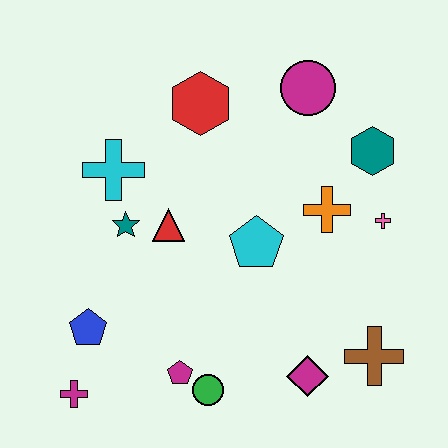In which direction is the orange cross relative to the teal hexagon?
The orange cross is below the teal hexagon.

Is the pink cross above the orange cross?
No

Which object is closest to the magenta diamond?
The brown cross is closest to the magenta diamond.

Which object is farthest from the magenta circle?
The magenta cross is farthest from the magenta circle.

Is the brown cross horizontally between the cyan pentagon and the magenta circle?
No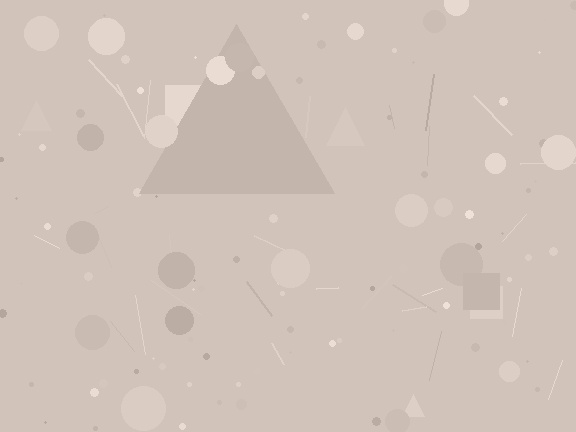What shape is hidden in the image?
A triangle is hidden in the image.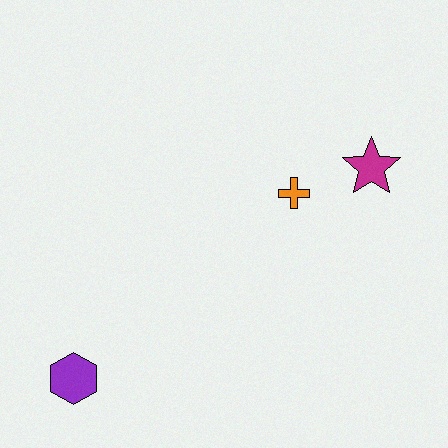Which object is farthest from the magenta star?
The purple hexagon is farthest from the magenta star.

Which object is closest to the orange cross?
The magenta star is closest to the orange cross.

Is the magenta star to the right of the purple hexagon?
Yes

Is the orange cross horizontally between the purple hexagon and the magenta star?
Yes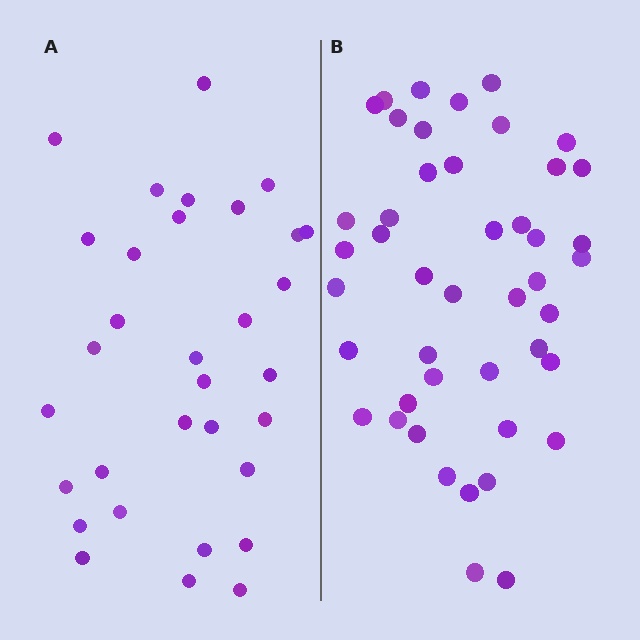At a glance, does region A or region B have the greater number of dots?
Region B (the right region) has more dots.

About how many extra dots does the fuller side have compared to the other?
Region B has approximately 15 more dots than region A.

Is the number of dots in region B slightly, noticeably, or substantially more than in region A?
Region B has noticeably more, but not dramatically so. The ratio is roughly 1.4 to 1.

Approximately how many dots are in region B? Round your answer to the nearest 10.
About 40 dots. (The exact count is 45, which rounds to 40.)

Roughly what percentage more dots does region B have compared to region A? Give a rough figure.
About 40% more.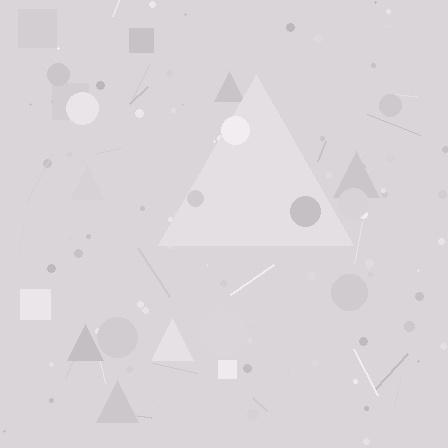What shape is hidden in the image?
A triangle is hidden in the image.